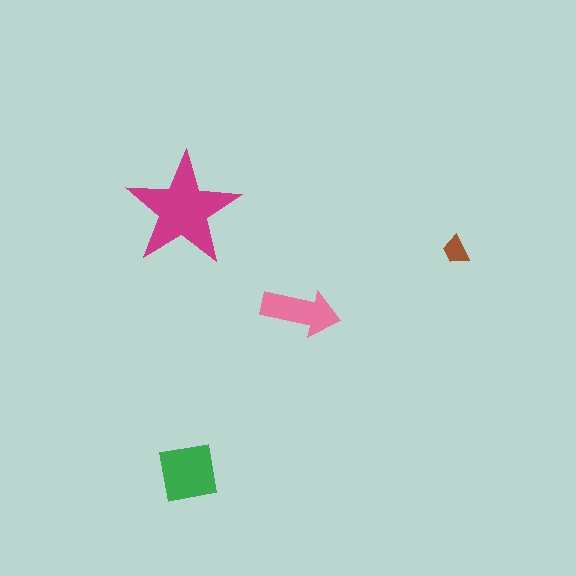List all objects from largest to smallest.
The magenta star, the green square, the pink arrow, the brown trapezoid.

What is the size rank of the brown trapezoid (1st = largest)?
4th.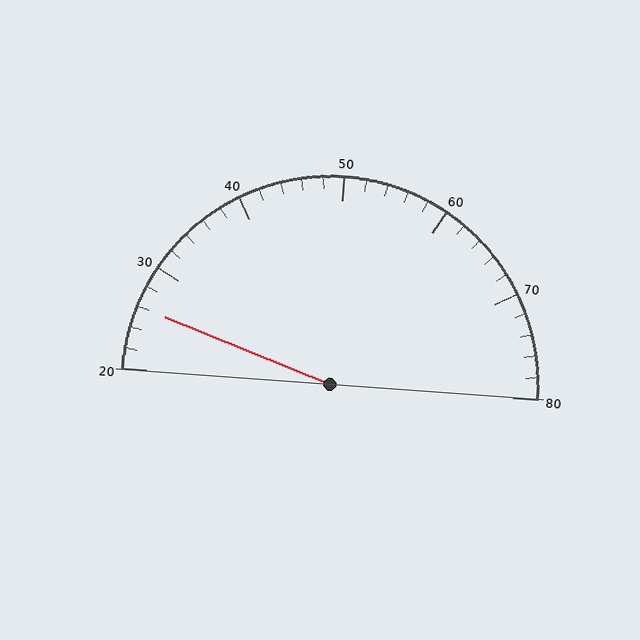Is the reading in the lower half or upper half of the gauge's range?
The reading is in the lower half of the range (20 to 80).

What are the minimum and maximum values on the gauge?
The gauge ranges from 20 to 80.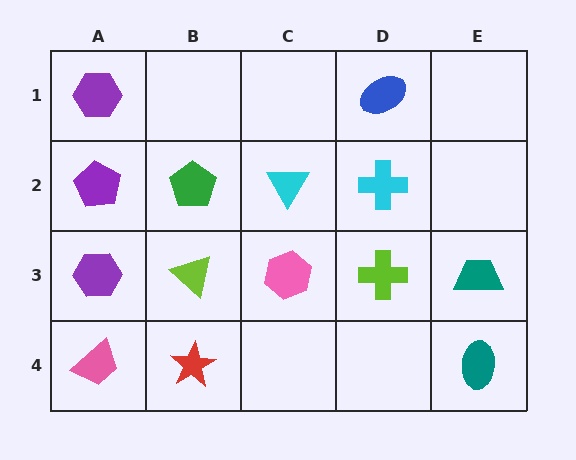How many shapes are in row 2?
4 shapes.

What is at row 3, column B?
A lime triangle.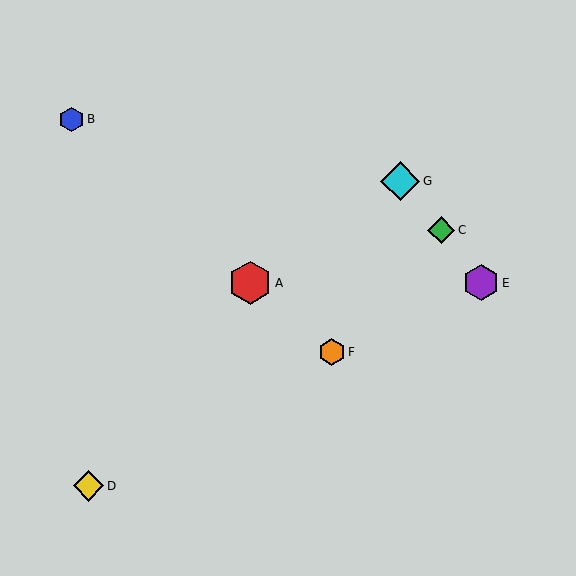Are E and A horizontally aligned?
Yes, both are at y≈283.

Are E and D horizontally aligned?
No, E is at y≈283 and D is at y≈486.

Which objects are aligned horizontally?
Objects A, E are aligned horizontally.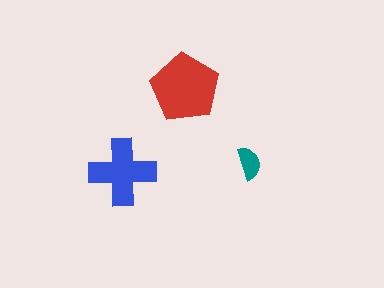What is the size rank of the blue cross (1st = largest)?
2nd.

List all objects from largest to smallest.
The red pentagon, the blue cross, the teal semicircle.